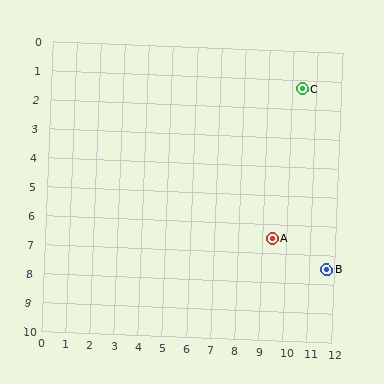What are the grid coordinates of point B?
Point B is at approximately (11.7, 7.5).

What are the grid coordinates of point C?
Point C is at approximately (10.4, 1.3).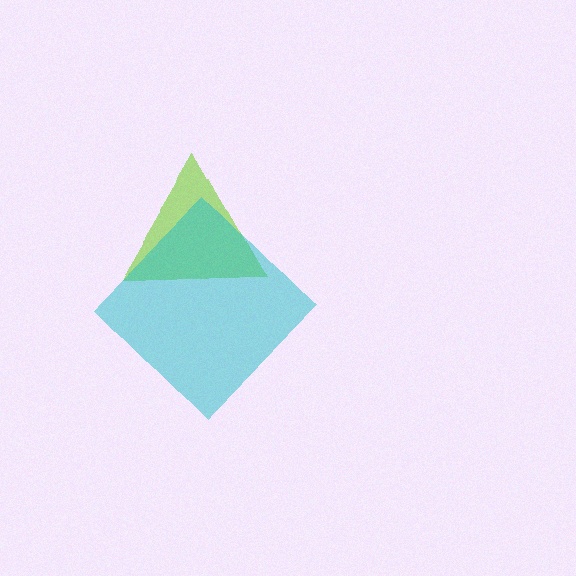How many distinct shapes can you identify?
There are 2 distinct shapes: a lime triangle, a cyan diamond.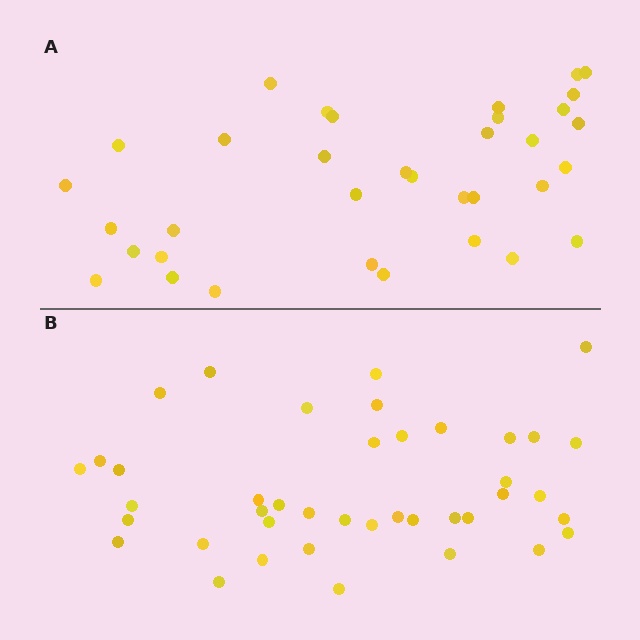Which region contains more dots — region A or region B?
Region B (the bottom region) has more dots.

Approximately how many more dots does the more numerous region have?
Region B has about 6 more dots than region A.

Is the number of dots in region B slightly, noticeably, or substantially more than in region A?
Region B has only slightly more — the two regions are fairly close. The ratio is roughly 1.2 to 1.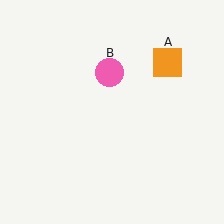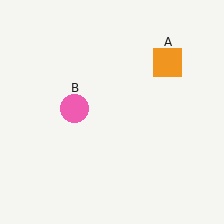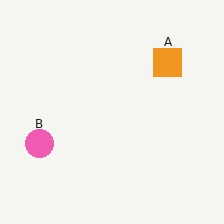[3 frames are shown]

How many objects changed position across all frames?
1 object changed position: pink circle (object B).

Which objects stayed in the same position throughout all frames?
Orange square (object A) remained stationary.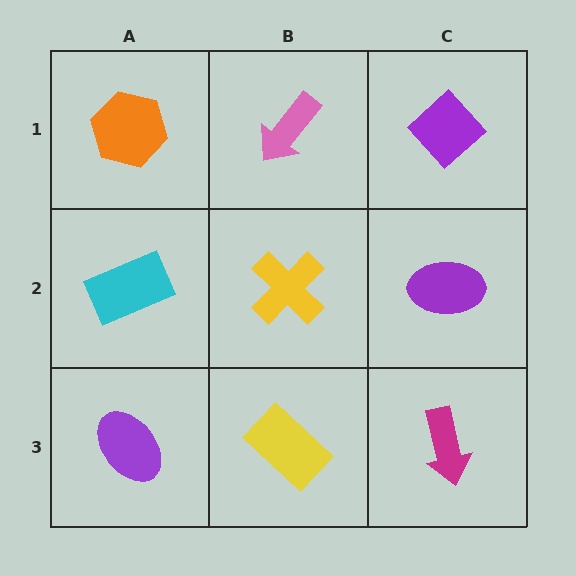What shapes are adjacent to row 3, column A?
A cyan rectangle (row 2, column A), a yellow rectangle (row 3, column B).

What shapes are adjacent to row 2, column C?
A purple diamond (row 1, column C), a magenta arrow (row 3, column C), a yellow cross (row 2, column B).